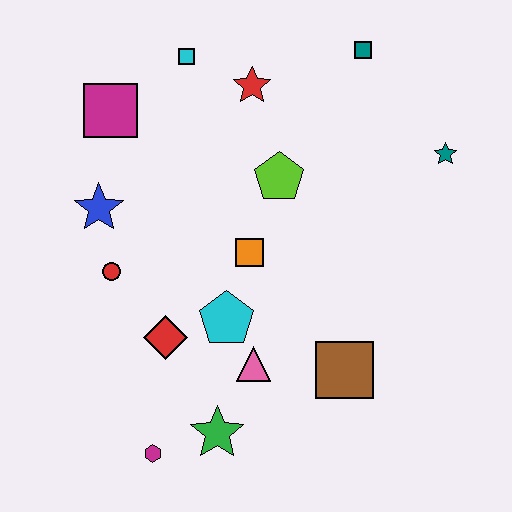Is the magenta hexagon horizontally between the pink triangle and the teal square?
No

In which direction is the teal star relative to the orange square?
The teal star is to the right of the orange square.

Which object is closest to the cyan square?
The red star is closest to the cyan square.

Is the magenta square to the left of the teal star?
Yes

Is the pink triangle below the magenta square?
Yes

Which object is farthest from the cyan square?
The magenta hexagon is farthest from the cyan square.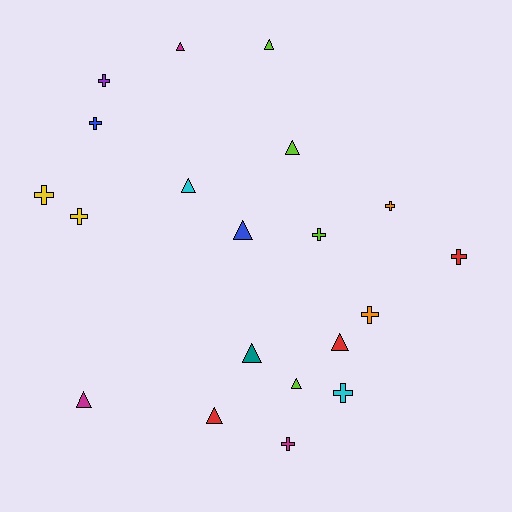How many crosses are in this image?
There are 10 crosses.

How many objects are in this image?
There are 20 objects.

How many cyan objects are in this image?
There are 2 cyan objects.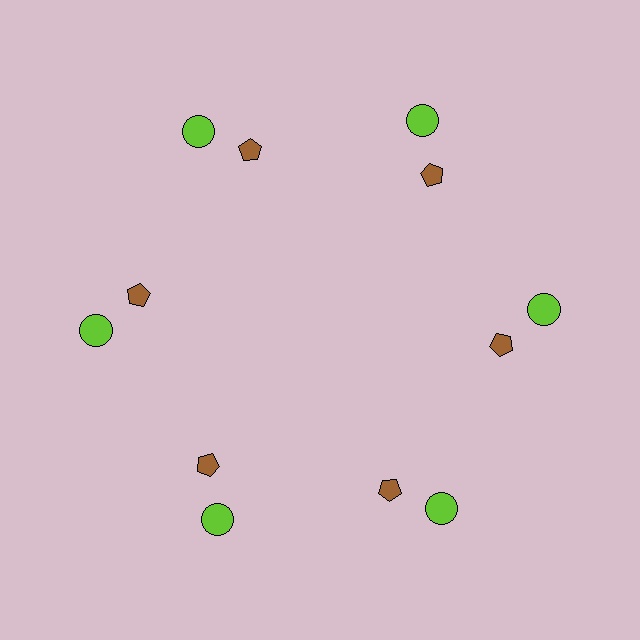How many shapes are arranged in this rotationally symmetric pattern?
There are 12 shapes, arranged in 6 groups of 2.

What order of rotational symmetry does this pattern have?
This pattern has 6-fold rotational symmetry.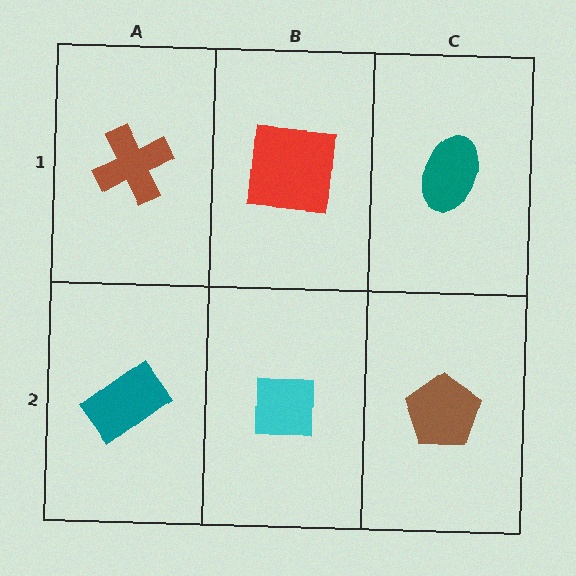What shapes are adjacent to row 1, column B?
A cyan square (row 2, column B), a brown cross (row 1, column A), a teal ellipse (row 1, column C).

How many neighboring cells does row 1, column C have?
2.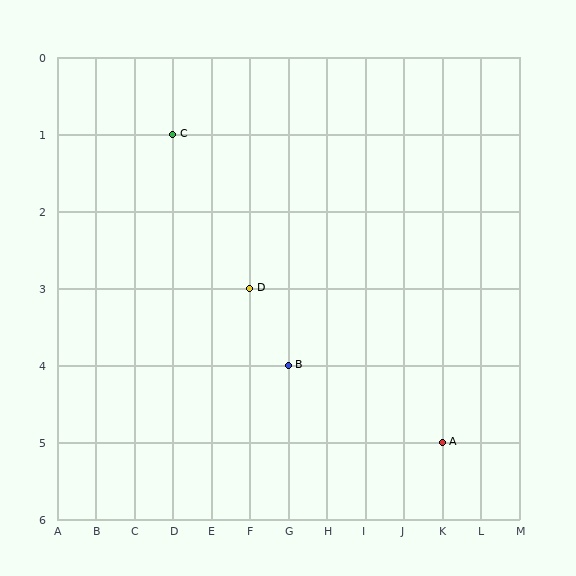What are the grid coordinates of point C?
Point C is at grid coordinates (D, 1).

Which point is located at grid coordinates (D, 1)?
Point C is at (D, 1).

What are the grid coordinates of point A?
Point A is at grid coordinates (K, 5).